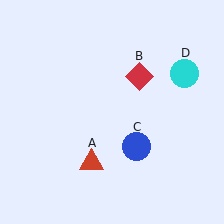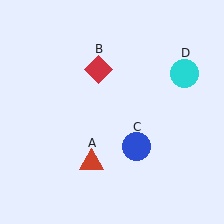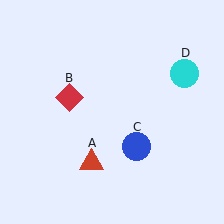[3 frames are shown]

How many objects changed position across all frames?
1 object changed position: red diamond (object B).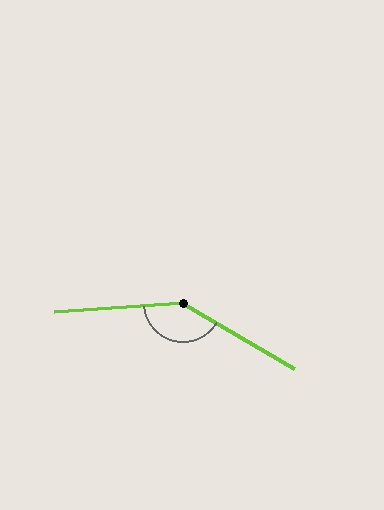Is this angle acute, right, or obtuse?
It is obtuse.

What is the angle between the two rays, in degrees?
Approximately 146 degrees.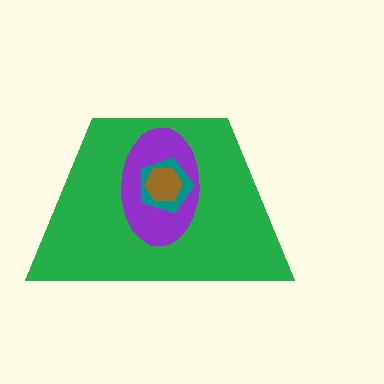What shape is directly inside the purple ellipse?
The teal pentagon.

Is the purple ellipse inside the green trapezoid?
Yes.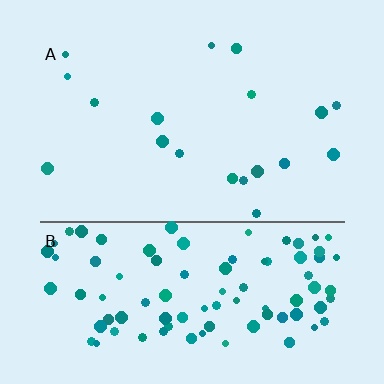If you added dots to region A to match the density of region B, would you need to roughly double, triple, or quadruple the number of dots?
Approximately quadruple.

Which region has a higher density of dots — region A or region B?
B (the bottom).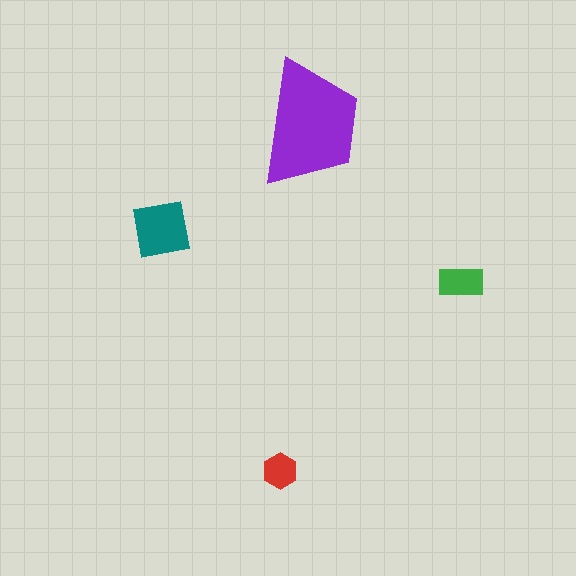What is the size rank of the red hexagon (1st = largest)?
4th.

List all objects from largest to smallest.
The purple trapezoid, the teal square, the green rectangle, the red hexagon.